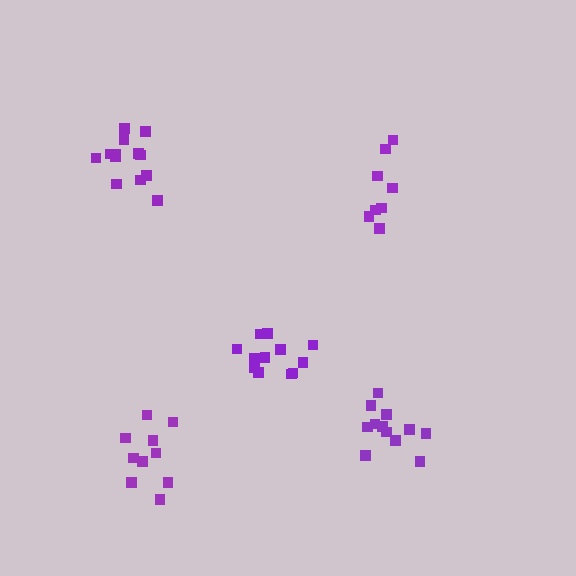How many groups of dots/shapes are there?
There are 5 groups.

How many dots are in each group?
Group 1: 8 dots, Group 2: 12 dots, Group 3: 12 dots, Group 4: 13 dots, Group 5: 10 dots (55 total).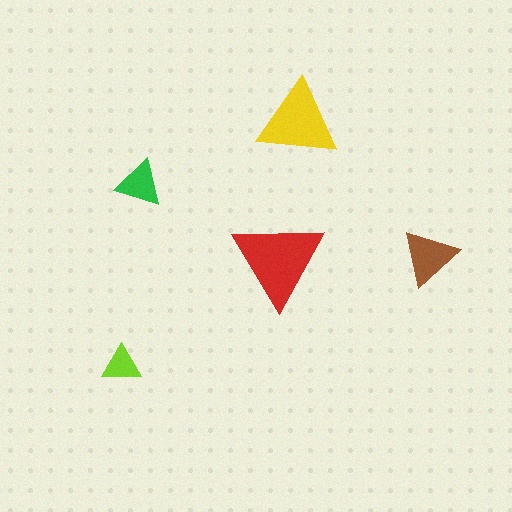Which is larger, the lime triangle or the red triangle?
The red one.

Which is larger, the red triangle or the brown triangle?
The red one.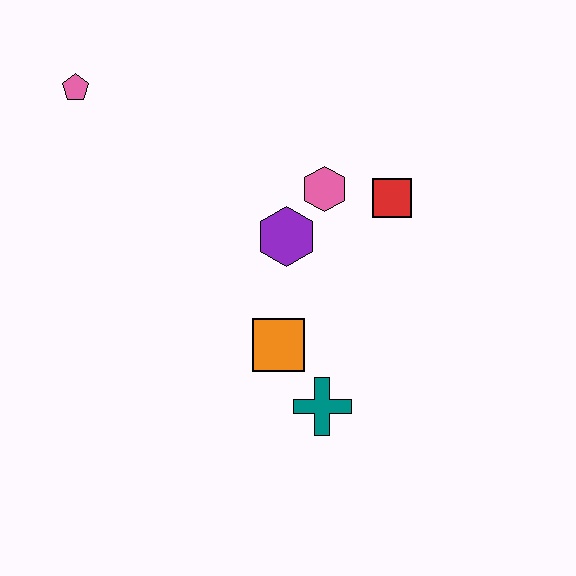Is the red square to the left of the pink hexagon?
No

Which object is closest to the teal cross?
The orange square is closest to the teal cross.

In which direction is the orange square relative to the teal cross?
The orange square is above the teal cross.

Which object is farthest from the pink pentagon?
The teal cross is farthest from the pink pentagon.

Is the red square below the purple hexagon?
No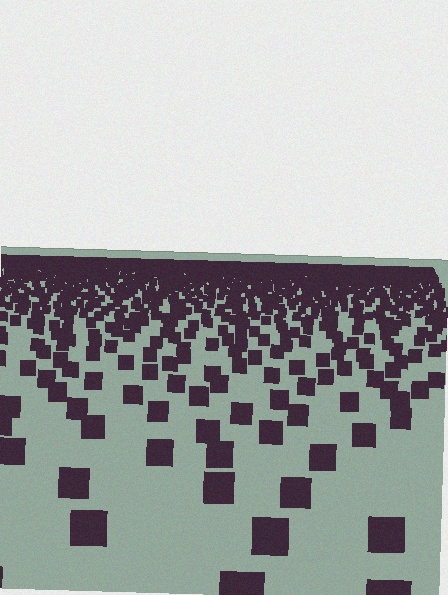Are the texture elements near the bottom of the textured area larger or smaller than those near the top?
Larger. Near the bottom, elements are closer to the viewer and appear at a bigger on-screen size.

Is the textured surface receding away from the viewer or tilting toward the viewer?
The surface is receding away from the viewer. Texture elements get smaller and denser toward the top.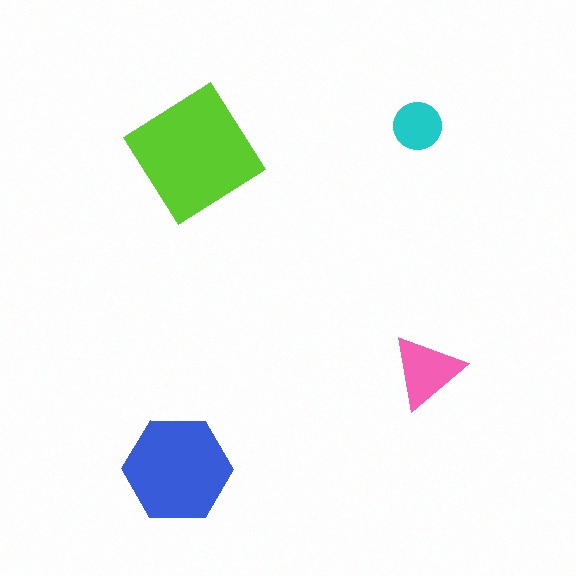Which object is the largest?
The lime diamond.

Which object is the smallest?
The cyan circle.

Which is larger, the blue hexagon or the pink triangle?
The blue hexagon.